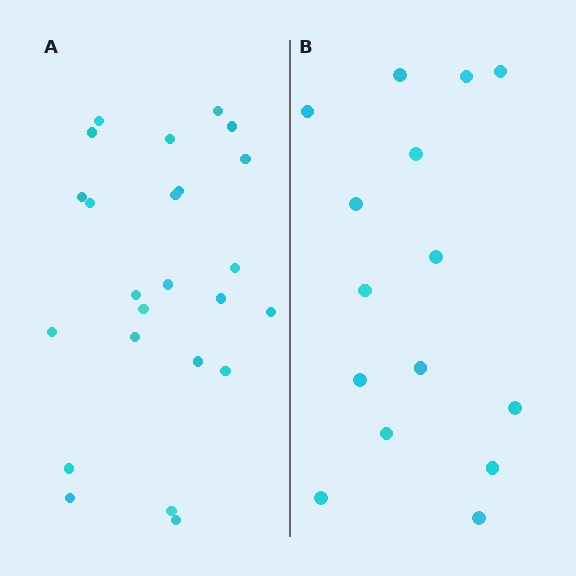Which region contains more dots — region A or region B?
Region A (the left region) has more dots.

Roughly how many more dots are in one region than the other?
Region A has roughly 8 or so more dots than region B.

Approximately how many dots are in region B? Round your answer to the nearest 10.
About 20 dots. (The exact count is 15, which rounds to 20.)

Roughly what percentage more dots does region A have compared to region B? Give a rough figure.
About 60% more.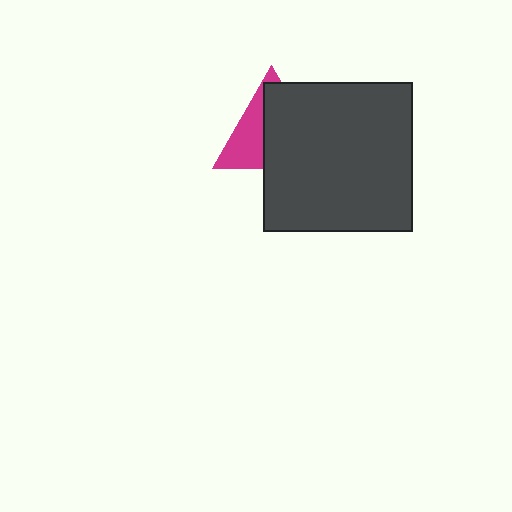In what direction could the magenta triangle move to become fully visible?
The magenta triangle could move left. That would shift it out from behind the dark gray square entirely.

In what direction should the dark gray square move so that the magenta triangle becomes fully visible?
The dark gray square should move right. That is the shortest direction to clear the overlap and leave the magenta triangle fully visible.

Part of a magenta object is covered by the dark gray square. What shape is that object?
It is a triangle.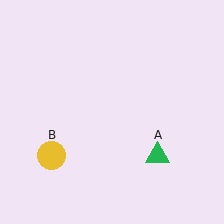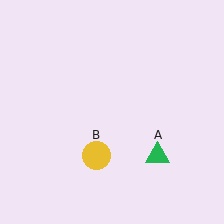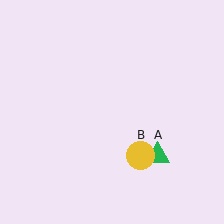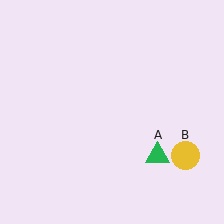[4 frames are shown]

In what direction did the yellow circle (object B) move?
The yellow circle (object B) moved right.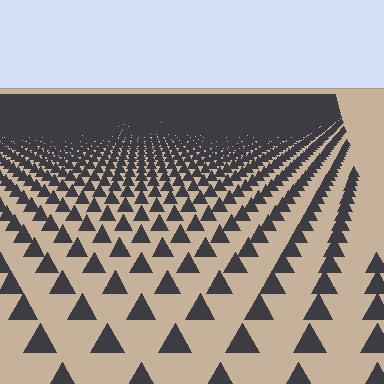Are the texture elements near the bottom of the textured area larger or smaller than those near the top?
Larger. Near the bottom, elements are closer to the viewer and appear at a bigger on-screen size.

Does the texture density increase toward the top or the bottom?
Density increases toward the top.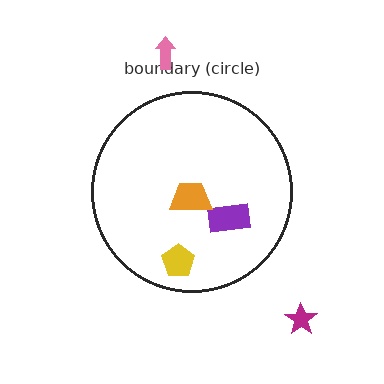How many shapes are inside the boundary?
3 inside, 2 outside.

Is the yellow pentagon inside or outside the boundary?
Inside.